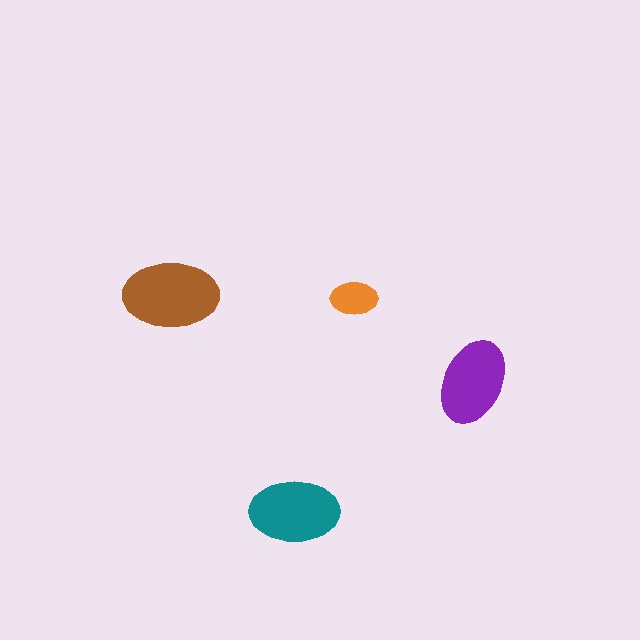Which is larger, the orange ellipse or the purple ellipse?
The purple one.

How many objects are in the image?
There are 4 objects in the image.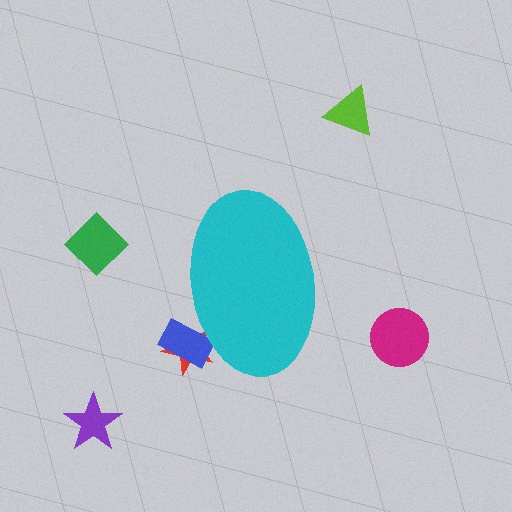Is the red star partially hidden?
Yes, the red star is partially hidden behind the cyan ellipse.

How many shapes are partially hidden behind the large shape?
2 shapes are partially hidden.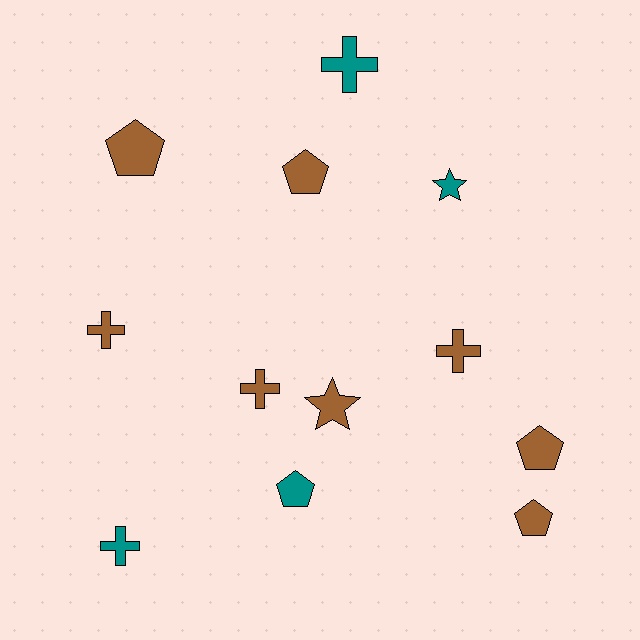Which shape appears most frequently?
Cross, with 5 objects.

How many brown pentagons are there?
There are 4 brown pentagons.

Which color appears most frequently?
Brown, with 8 objects.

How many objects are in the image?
There are 12 objects.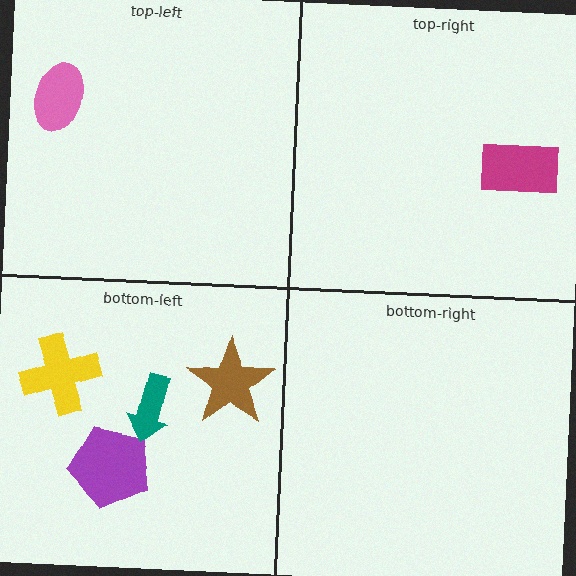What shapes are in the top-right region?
The magenta rectangle.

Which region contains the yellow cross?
The bottom-left region.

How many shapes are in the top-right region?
1.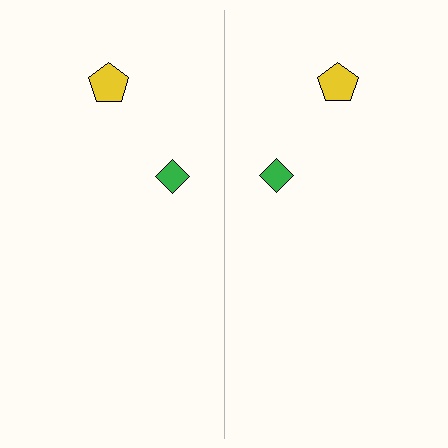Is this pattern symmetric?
Yes, this pattern has bilateral (reflection) symmetry.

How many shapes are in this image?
There are 4 shapes in this image.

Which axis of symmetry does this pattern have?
The pattern has a vertical axis of symmetry running through the center of the image.